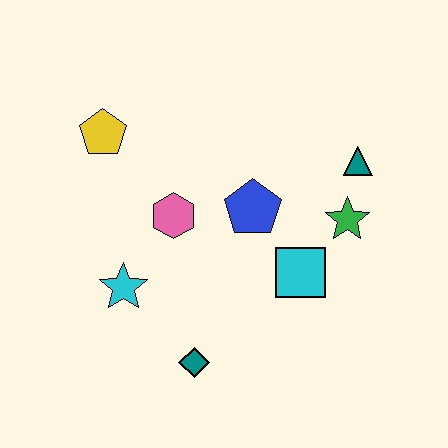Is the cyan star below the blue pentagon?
Yes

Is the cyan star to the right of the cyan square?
No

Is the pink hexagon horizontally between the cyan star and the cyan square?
Yes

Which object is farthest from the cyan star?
The teal triangle is farthest from the cyan star.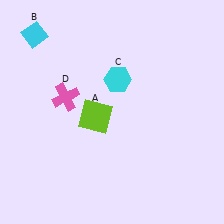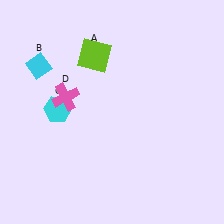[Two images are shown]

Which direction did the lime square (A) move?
The lime square (A) moved up.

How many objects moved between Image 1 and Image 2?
3 objects moved between the two images.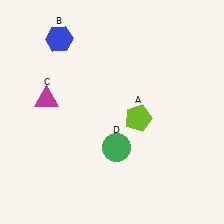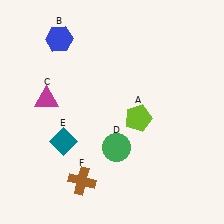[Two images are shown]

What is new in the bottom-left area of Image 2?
A teal diamond (E) was added in the bottom-left area of Image 2.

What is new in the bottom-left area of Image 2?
A brown cross (F) was added in the bottom-left area of Image 2.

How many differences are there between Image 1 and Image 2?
There are 2 differences between the two images.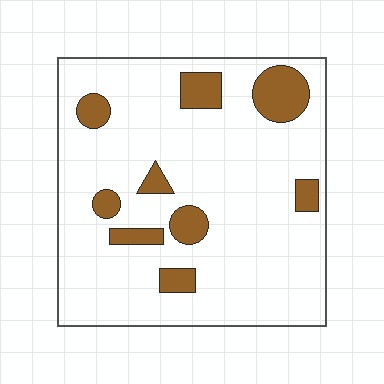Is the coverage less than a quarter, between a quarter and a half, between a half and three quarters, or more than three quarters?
Less than a quarter.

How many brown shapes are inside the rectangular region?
9.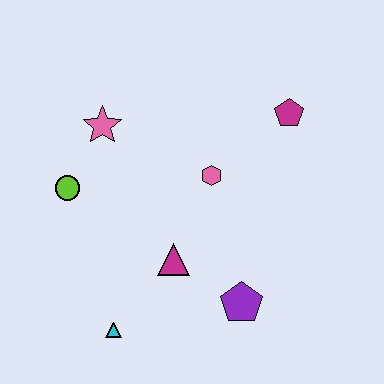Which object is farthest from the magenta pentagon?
The cyan triangle is farthest from the magenta pentagon.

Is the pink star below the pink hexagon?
No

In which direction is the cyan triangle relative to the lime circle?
The cyan triangle is below the lime circle.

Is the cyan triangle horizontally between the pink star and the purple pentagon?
Yes